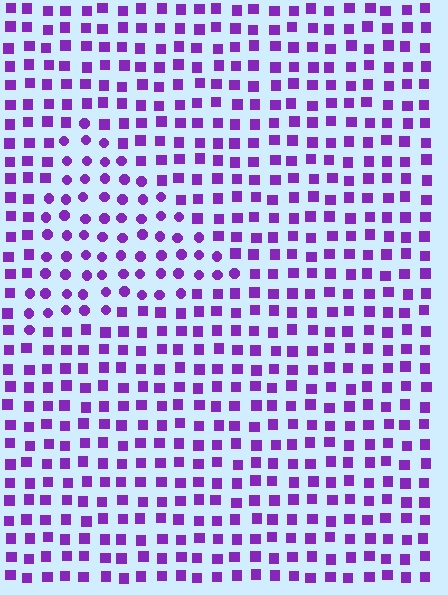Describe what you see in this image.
The image is filled with small purple elements arranged in a uniform grid. A triangle-shaped region contains circles, while the surrounding area contains squares. The boundary is defined purely by the change in element shape.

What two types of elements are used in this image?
The image uses circles inside the triangle region and squares outside it.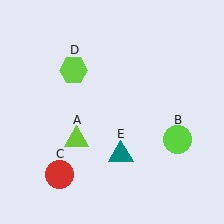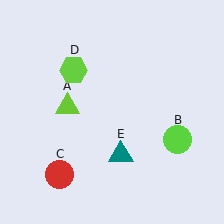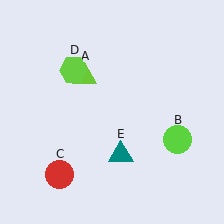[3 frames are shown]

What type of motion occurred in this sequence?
The lime triangle (object A) rotated clockwise around the center of the scene.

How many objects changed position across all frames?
1 object changed position: lime triangle (object A).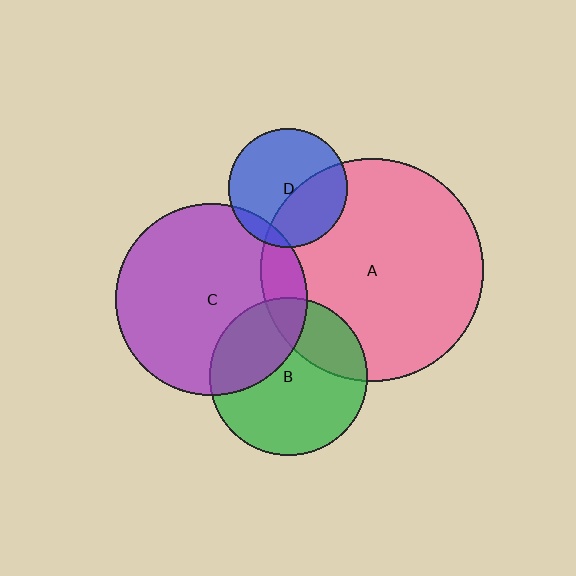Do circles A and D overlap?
Yes.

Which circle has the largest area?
Circle A (pink).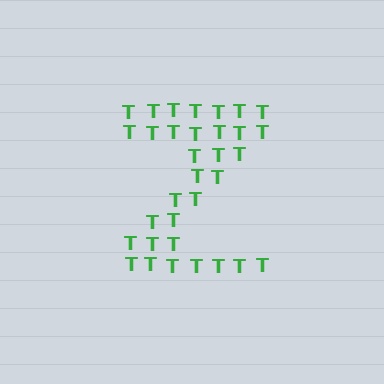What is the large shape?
The large shape is the letter Z.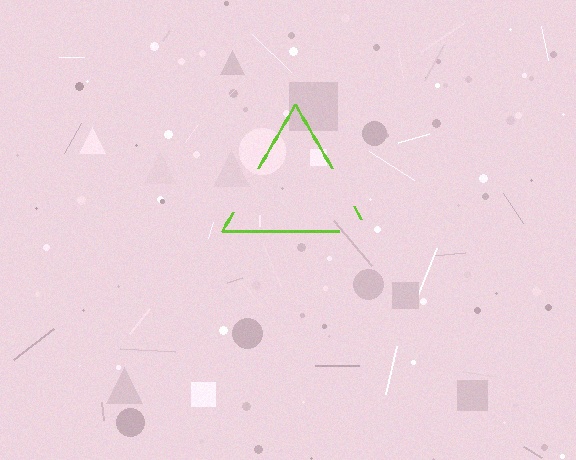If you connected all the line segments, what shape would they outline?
They would outline a triangle.